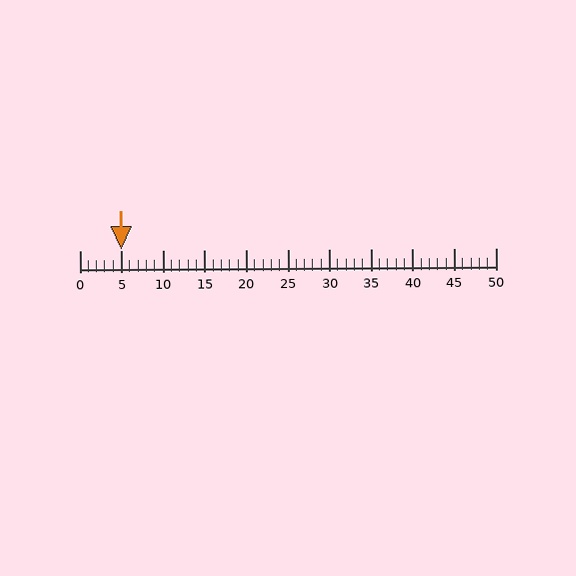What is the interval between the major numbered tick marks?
The major tick marks are spaced 5 units apart.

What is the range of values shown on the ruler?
The ruler shows values from 0 to 50.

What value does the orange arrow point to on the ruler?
The orange arrow points to approximately 5.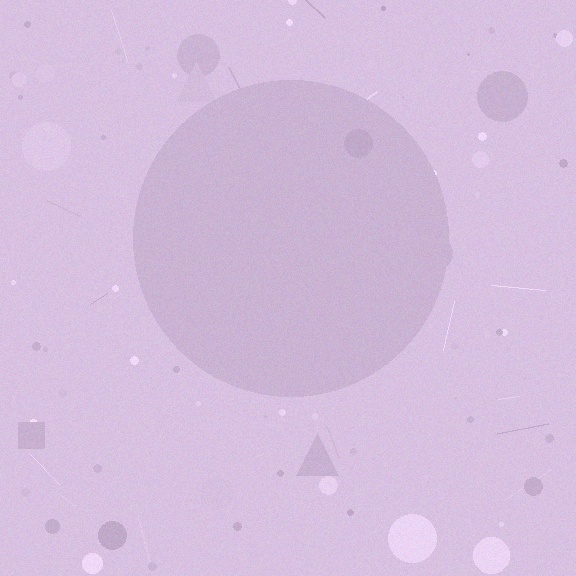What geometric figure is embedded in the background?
A circle is embedded in the background.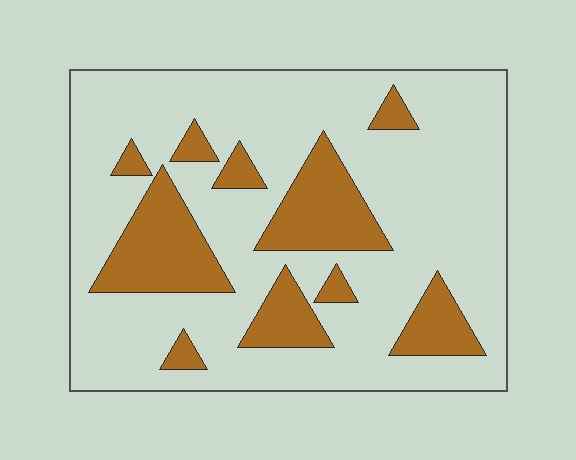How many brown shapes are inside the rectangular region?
10.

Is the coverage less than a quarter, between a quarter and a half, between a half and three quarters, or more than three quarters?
Less than a quarter.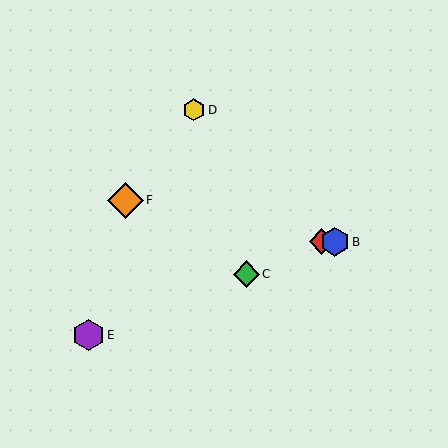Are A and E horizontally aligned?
No, A is at y≈242 and E is at y≈335.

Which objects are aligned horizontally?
Objects A, B are aligned horizontally.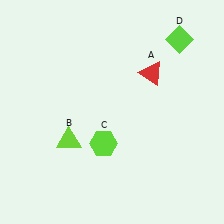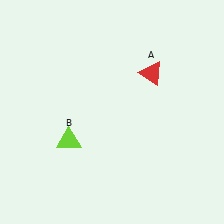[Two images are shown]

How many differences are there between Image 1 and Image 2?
There are 2 differences between the two images.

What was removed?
The lime hexagon (C), the lime diamond (D) were removed in Image 2.